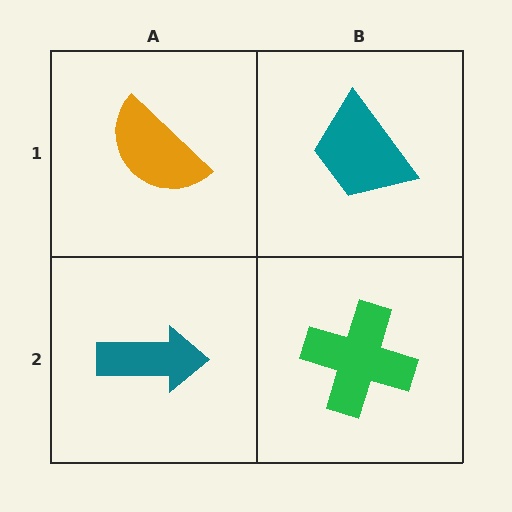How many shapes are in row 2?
2 shapes.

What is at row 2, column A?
A teal arrow.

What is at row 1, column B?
A teal trapezoid.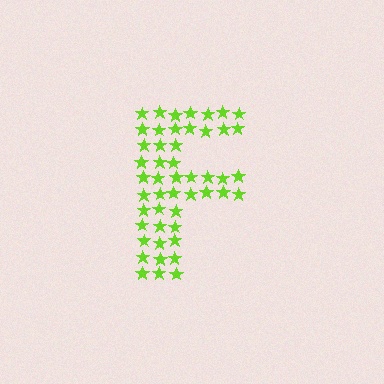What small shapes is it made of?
It is made of small stars.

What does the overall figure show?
The overall figure shows the letter F.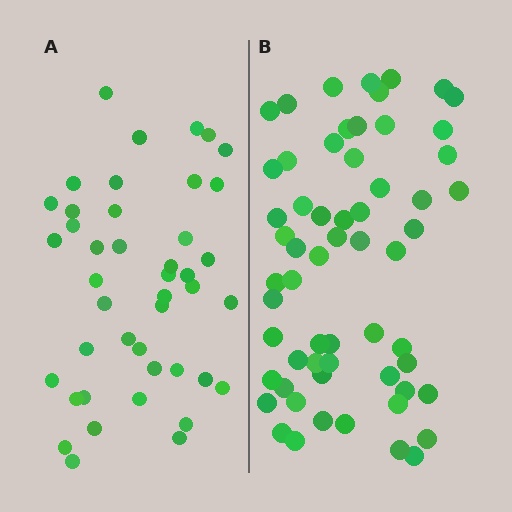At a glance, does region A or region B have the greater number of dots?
Region B (the right region) has more dots.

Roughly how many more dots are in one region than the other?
Region B has approximately 15 more dots than region A.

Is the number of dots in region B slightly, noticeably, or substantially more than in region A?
Region B has noticeably more, but not dramatically so. The ratio is roughly 1.4 to 1.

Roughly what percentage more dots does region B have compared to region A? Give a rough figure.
About 40% more.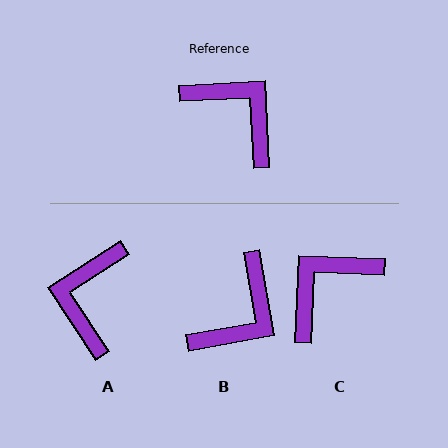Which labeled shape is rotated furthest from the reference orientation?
A, about 120 degrees away.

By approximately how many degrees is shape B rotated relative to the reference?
Approximately 83 degrees clockwise.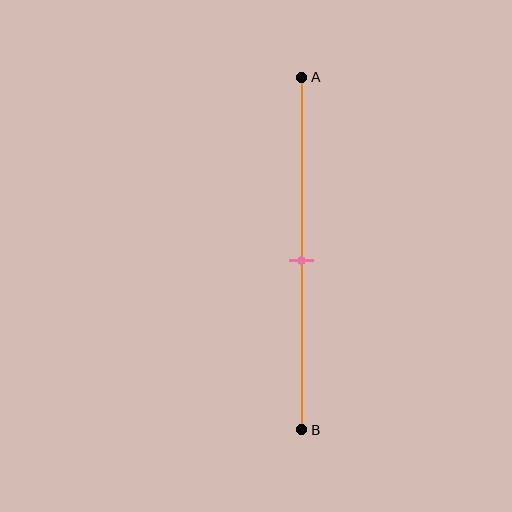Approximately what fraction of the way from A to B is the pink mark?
The pink mark is approximately 50% of the way from A to B.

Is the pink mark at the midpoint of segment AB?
Yes, the mark is approximately at the midpoint.